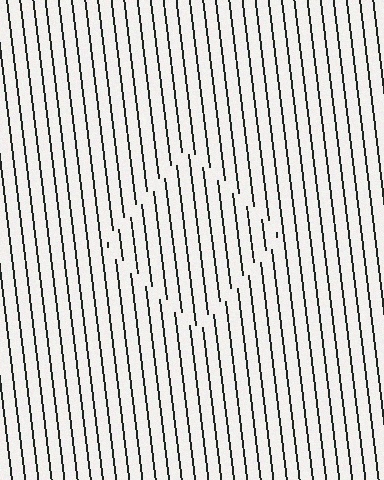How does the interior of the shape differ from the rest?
The interior of the shape contains the same grating, shifted by half a period — the contour is defined by the phase discontinuity where line-ends from the inner and outer gratings abut.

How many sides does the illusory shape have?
4 sides — the line-ends trace a square.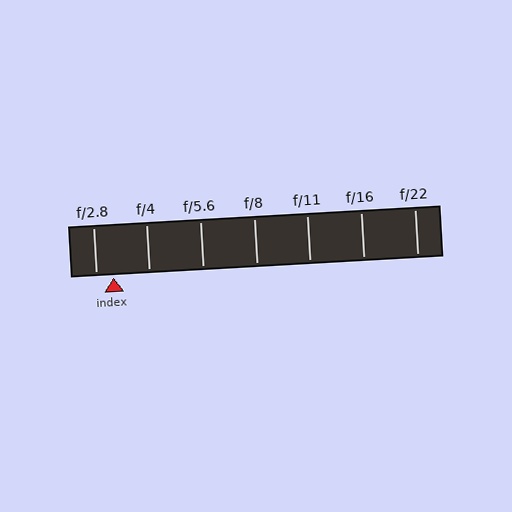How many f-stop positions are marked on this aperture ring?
There are 7 f-stop positions marked.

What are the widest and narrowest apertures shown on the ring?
The widest aperture shown is f/2.8 and the narrowest is f/22.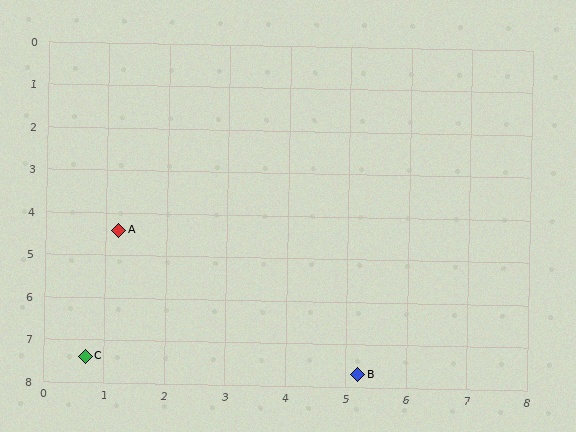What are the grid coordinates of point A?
Point A is at approximately (1.2, 4.4).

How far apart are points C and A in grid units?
Points C and A are about 3.0 grid units apart.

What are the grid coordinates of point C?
Point C is at approximately (0.7, 7.4).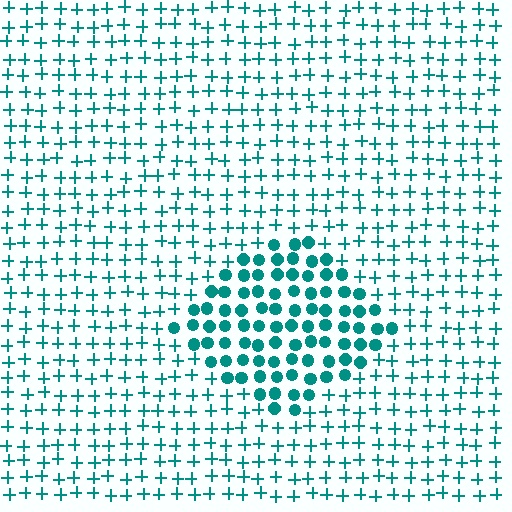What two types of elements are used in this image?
The image uses circles inside the diamond region and plus signs outside it.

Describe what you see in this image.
The image is filled with small teal elements arranged in a uniform grid. A diamond-shaped region contains circles, while the surrounding area contains plus signs. The boundary is defined purely by the change in element shape.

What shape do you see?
I see a diamond.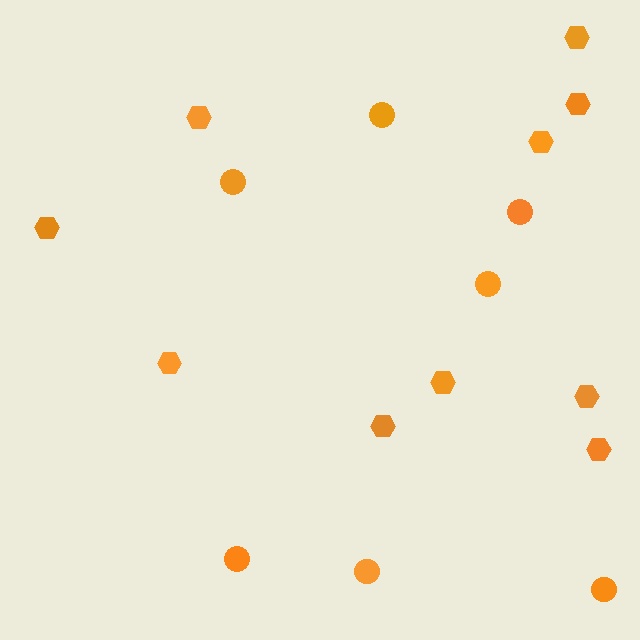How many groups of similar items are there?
There are 2 groups: one group of hexagons (10) and one group of circles (7).